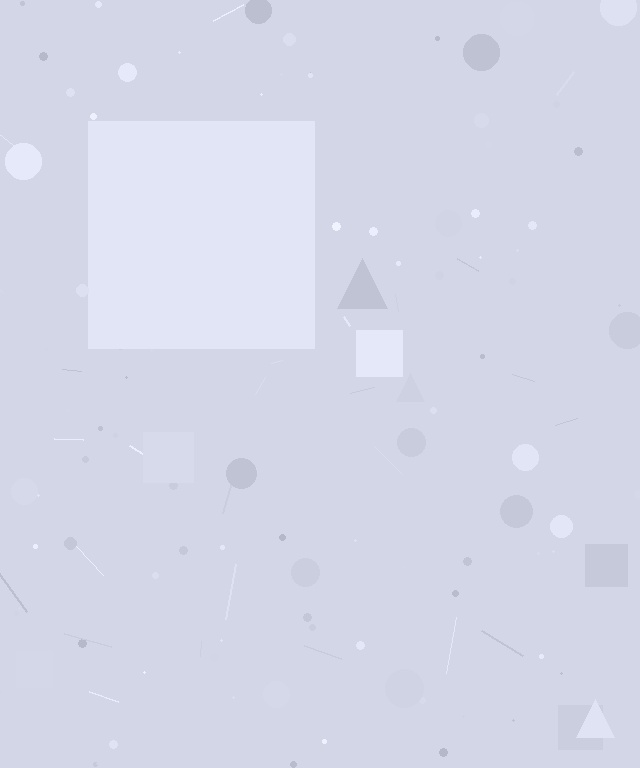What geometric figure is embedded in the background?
A square is embedded in the background.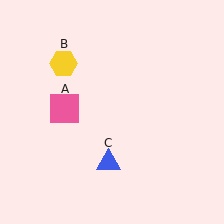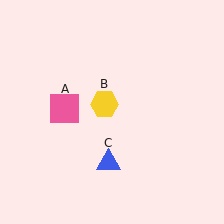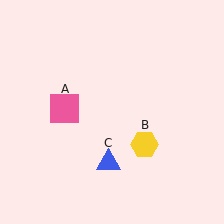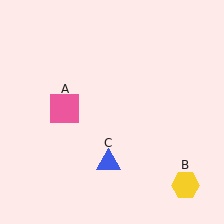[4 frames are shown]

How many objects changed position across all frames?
1 object changed position: yellow hexagon (object B).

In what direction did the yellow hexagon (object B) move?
The yellow hexagon (object B) moved down and to the right.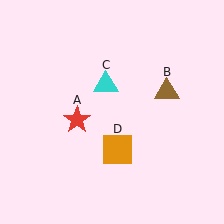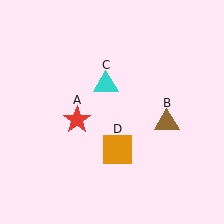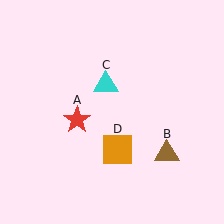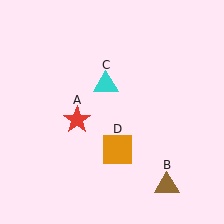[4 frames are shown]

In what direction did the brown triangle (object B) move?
The brown triangle (object B) moved down.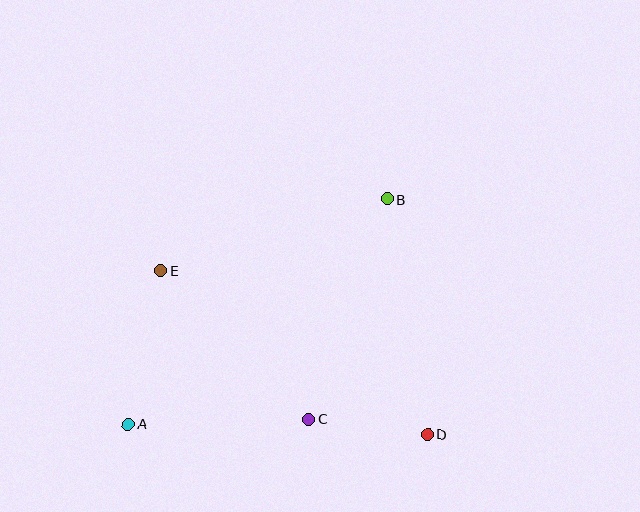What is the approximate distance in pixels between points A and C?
The distance between A and C is approximately 180 pixels.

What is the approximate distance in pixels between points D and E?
The distance between D and E is approximately 313 pixels.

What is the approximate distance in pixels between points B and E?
The distance between B and E is approximately 238 pixels.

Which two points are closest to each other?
Points C and D are closest to each other.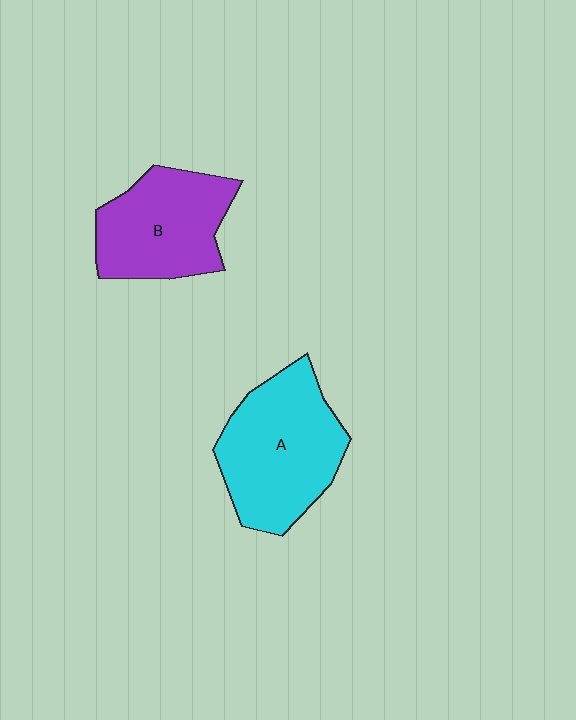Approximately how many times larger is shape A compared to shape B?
Approximately 1.2 times.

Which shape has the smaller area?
Shape B (purple).